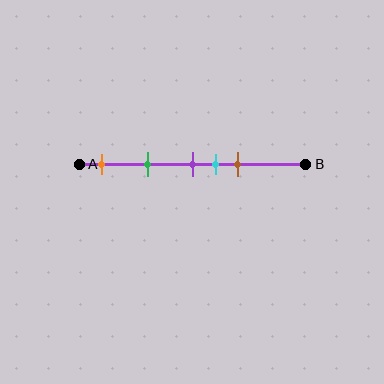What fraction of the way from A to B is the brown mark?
The brown mark is approximately 70% (0.7) of the way from A to B.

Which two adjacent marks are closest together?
The purple and cyan marks are the closest adjacent pair.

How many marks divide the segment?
There are 5 marks dividing the segment.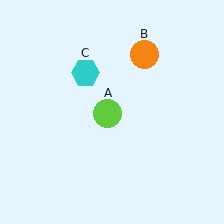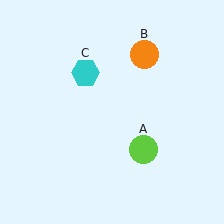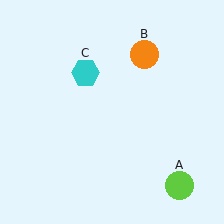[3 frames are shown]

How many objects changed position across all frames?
1 object changed position: lime circle (object A).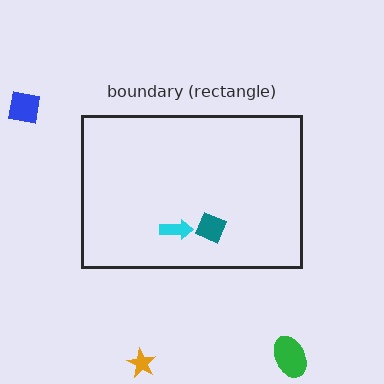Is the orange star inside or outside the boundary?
Outside.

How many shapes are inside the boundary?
2 inside, 3 outside.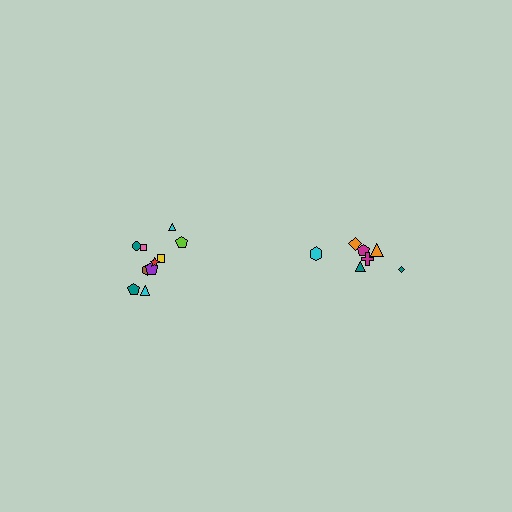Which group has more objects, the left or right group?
The left group.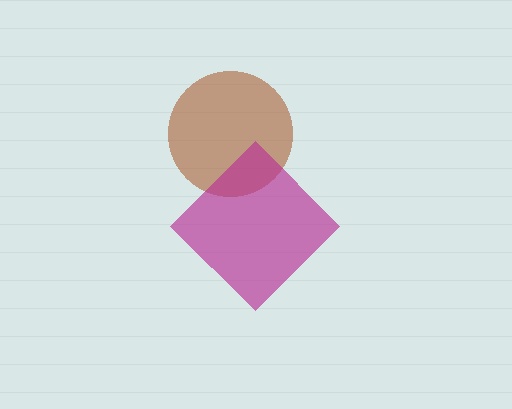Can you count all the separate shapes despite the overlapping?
Yes, there are 2 separate shapes.